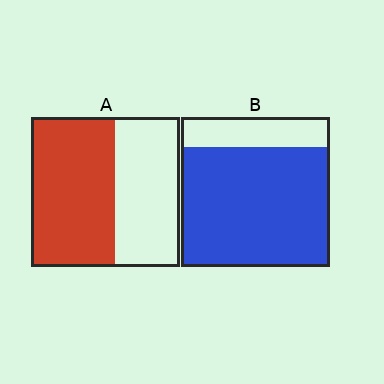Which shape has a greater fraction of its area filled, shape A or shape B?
Shape B.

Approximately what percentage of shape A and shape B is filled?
A is approximately 55% and B is approximately 80%.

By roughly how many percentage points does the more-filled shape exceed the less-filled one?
By roughly 25 percentage points (B over A).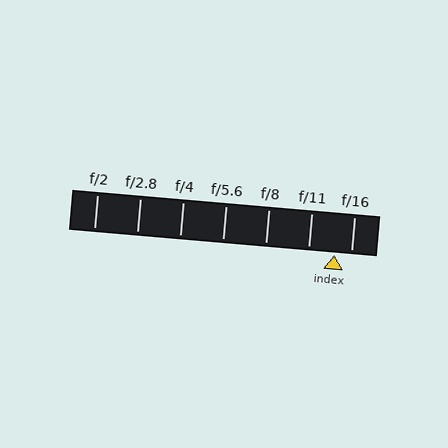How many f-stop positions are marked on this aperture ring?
There are 7 f-stop positions marked.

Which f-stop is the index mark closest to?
The index mark is closest to f/16.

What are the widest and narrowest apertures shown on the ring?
The widest aperture shown is f/2 and the narrowest is f/16.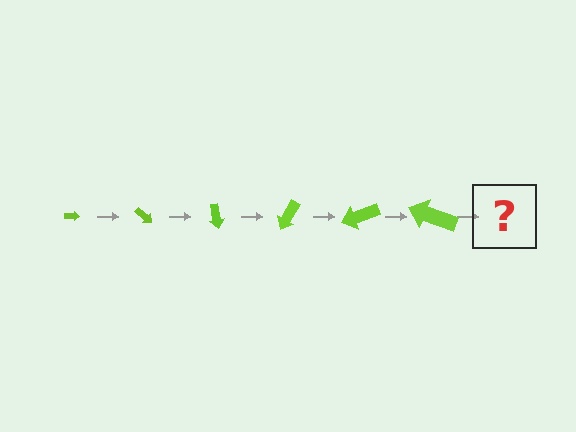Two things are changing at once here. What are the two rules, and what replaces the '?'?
The two rules are that the arrow grows larger each step and it rotates 40 degrees each step. The '?' should be an arrow, larger than the previous one and rotated 240 degrees from the start.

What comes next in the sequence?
The next element should be an arrow, larger than the previous one and rotated 240 degrees from the start.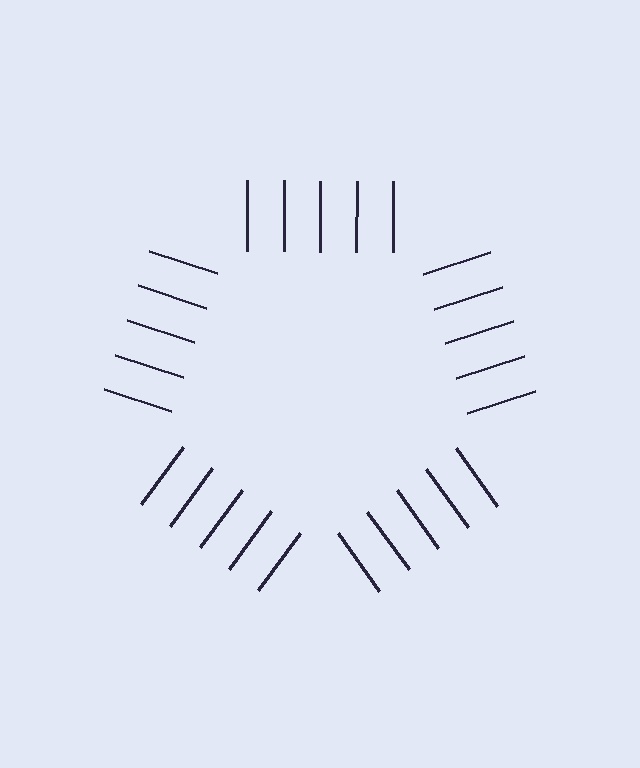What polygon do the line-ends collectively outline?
An illusory pentagon — the line segments terminate on its edges but no continuous stroke is drawn.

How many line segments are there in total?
25 — 5 along each of the 5 edges.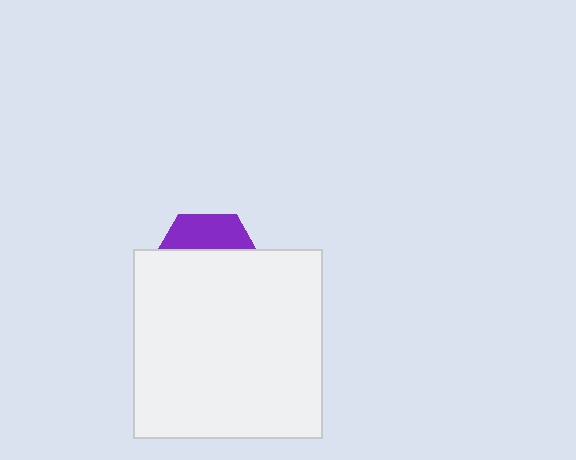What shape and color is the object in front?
The object in front is a white square.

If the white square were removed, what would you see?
You would see the complete purple hexagon.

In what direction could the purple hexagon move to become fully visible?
The purple hexagon could move up. That would shift it out from behind the white square entirely.